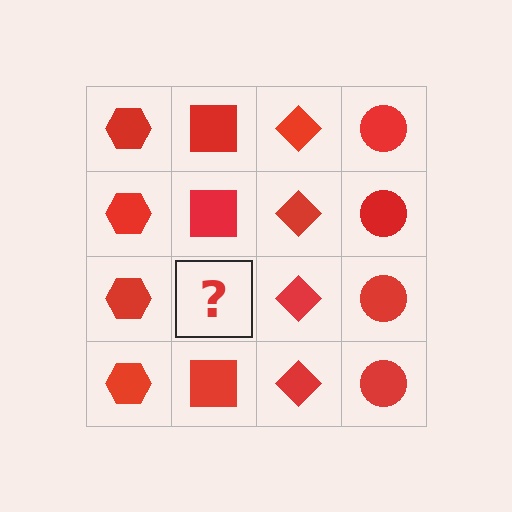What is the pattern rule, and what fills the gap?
The rule is that each column has a consistent shape. The gap should be filled with a red square.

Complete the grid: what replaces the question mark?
The question mark should be replaced with a red square.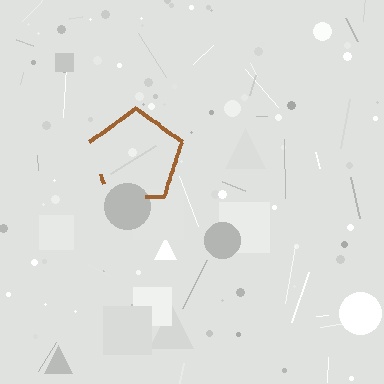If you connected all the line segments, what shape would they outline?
They would outline a pentagon.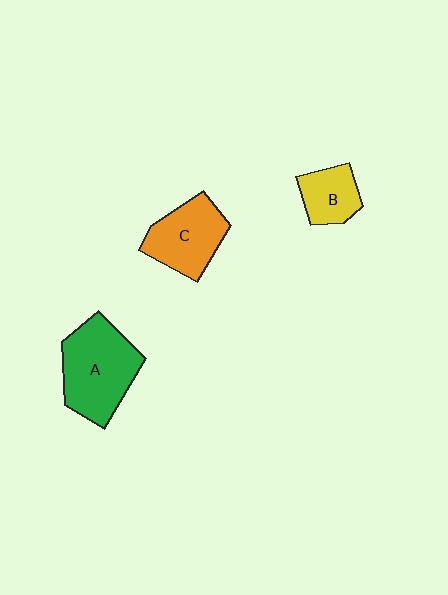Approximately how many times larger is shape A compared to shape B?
Approximately 2.1 times.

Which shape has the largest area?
Shape A (green).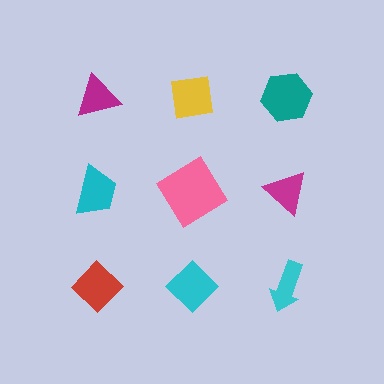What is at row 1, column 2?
A yellow square.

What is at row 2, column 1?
A cyan trapezoid.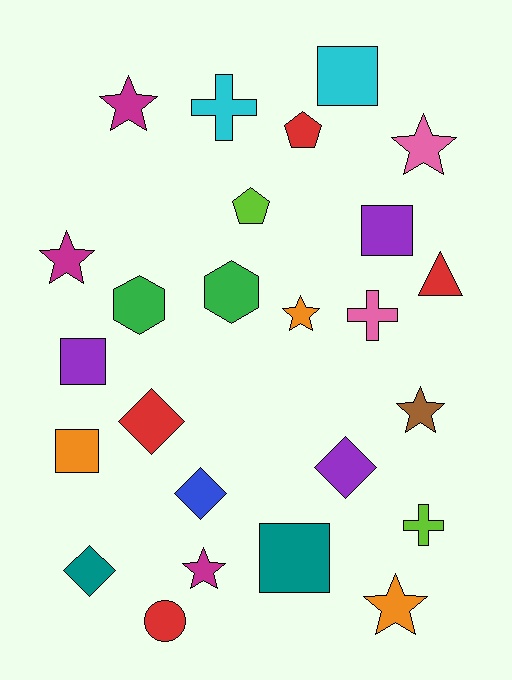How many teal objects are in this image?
There are 2 teal objects.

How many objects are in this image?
There are 25 objects.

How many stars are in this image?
There are 7 stars.